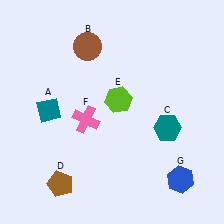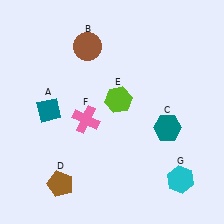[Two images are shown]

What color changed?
The hexagon (G) changed from blue in Image 1 to cyan in Image 2.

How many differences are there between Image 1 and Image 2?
There is 1 difference between the two images.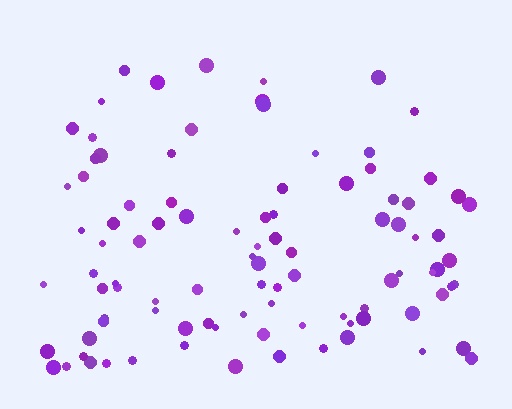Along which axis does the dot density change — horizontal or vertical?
Vertical.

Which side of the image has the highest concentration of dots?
The bottom.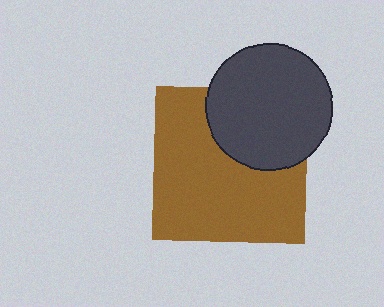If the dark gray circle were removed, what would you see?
You would see the complete brown square.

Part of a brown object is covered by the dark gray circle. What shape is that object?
It is a square.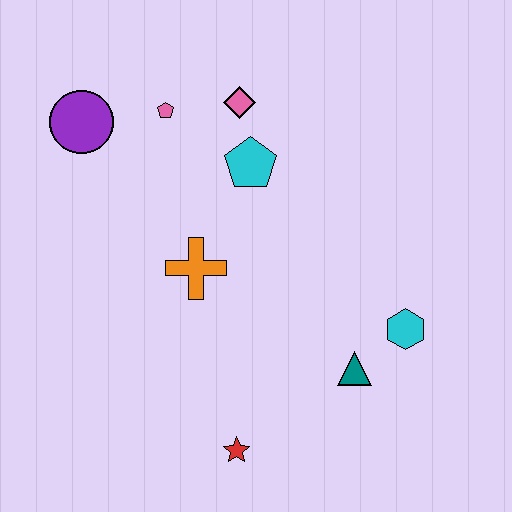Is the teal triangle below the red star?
No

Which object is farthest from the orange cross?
The cyan hexagon is farthest from the orange cross.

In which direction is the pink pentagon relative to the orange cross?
The pink pentagon is above the orange cross.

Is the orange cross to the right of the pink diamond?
No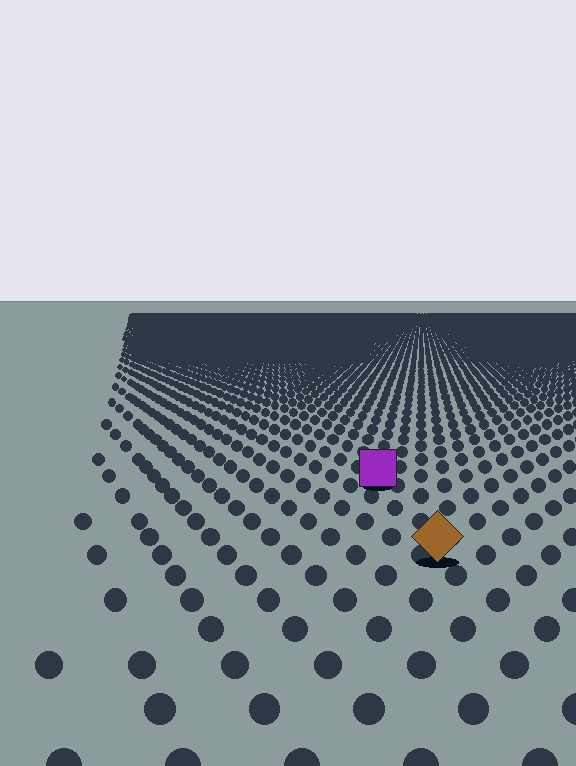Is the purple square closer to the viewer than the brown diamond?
No. The brown diamond is closer — you can tell from the texture gradient: the ground texture is coarser near it.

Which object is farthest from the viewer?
The purple square is farthest from the viewer. It appears smaller and the ground texture around it is denser.